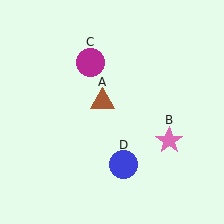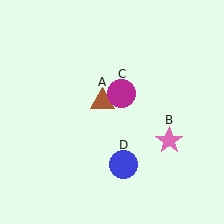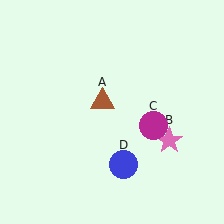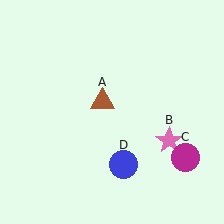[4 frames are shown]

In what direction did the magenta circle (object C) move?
The magenta circle (object C) moved down and to the right.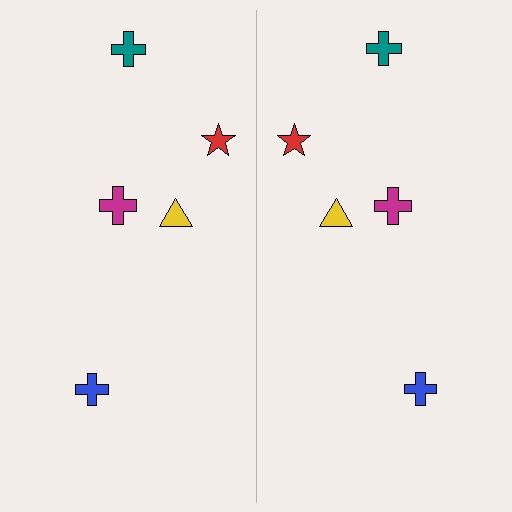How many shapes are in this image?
There are 10 shapes in this image.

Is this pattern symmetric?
Yes, this pattern has bilateral (reflection) symmetry.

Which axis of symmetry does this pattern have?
The pattern has a vertical axis of symmetry running through the center of the image.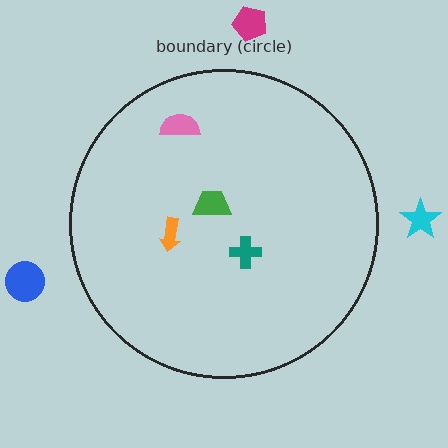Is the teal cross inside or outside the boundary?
Inside.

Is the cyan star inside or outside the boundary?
Outside.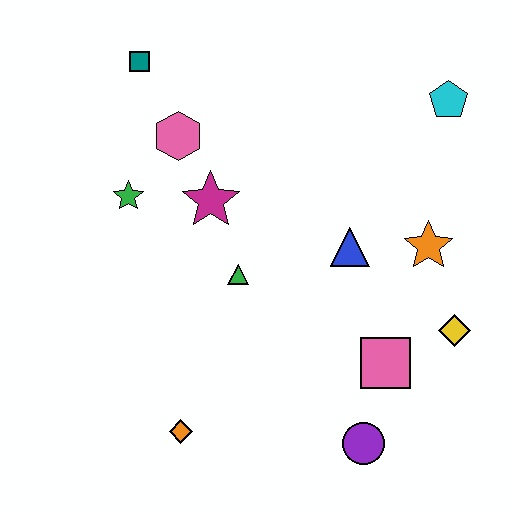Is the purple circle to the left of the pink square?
Yes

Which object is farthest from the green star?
The yellow diamond is farthest from the green star.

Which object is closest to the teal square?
The pink hexagon is closest to the teal square.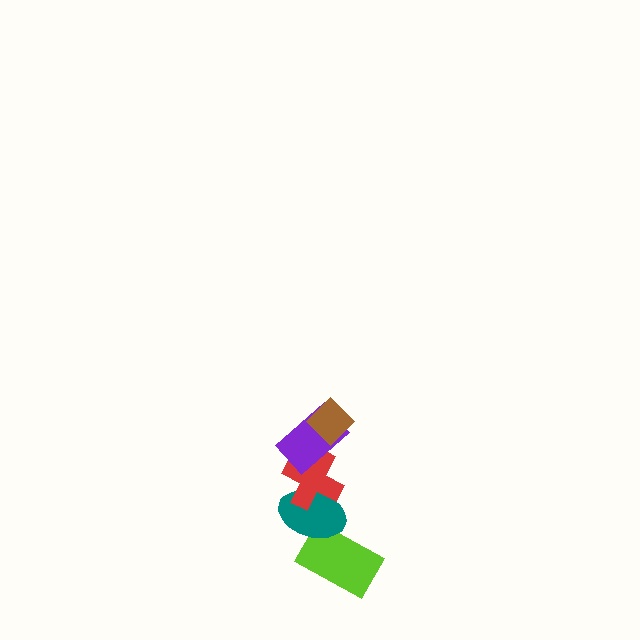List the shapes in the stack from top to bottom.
From top to bottom: the brown diamond, the purple rectangle, the red cross, the teal ellipse, the lime rectangle.